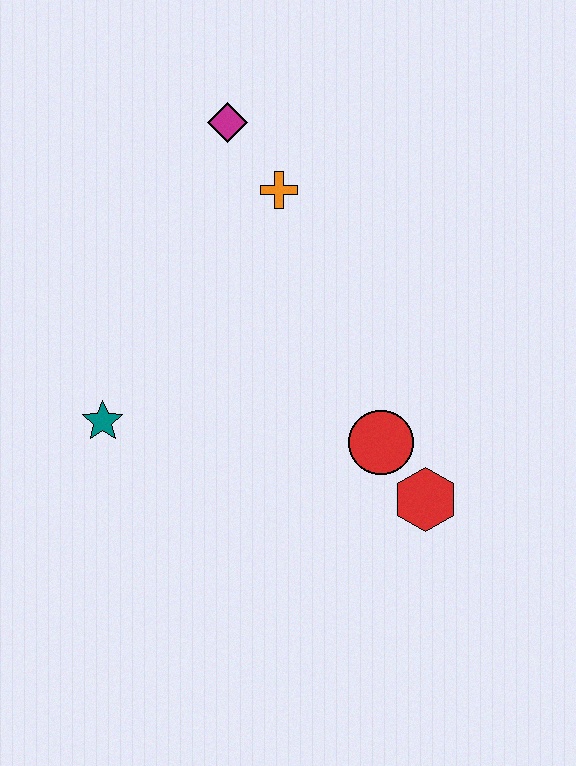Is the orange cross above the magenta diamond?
No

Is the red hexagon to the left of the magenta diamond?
No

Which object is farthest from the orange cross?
The red hexagon is farthest from the orange cross.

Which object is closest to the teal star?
The red circle is closest to the teal star.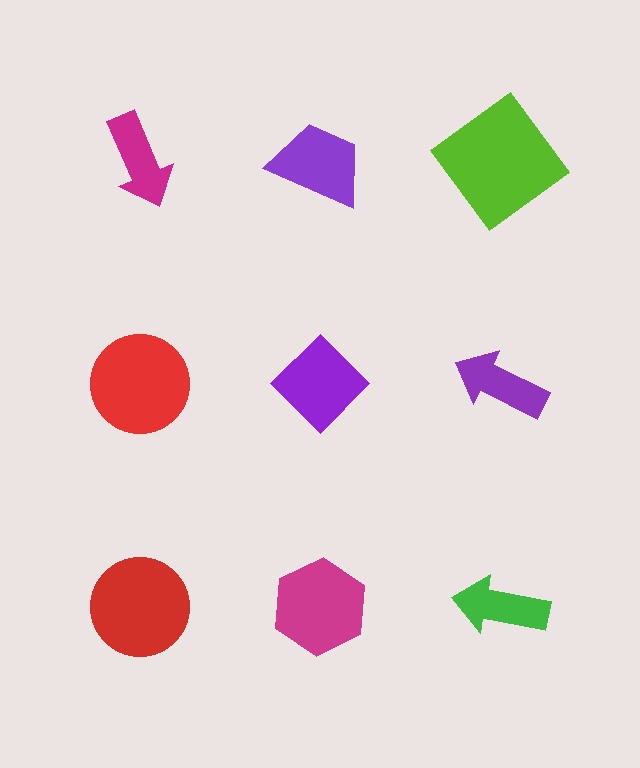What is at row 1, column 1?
A magenta arrow.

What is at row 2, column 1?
A red circle.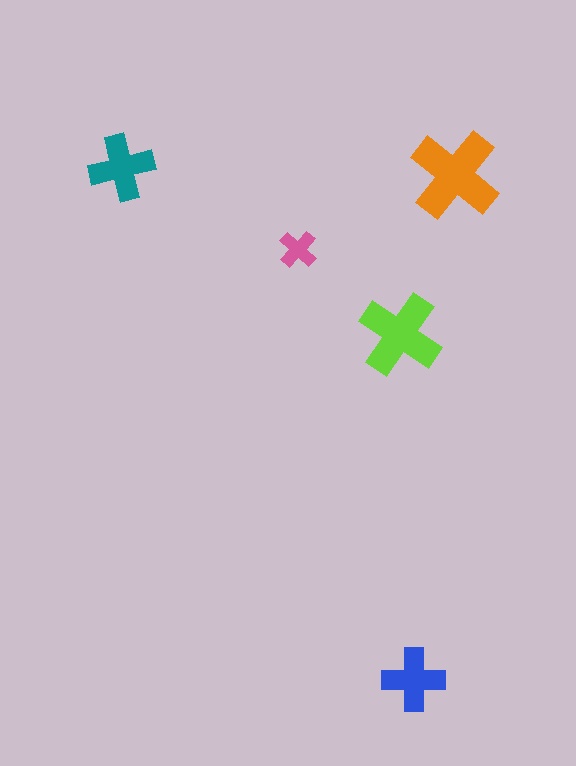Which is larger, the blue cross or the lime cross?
The lime one.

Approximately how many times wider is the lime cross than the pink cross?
About 2 times wider.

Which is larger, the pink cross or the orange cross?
The orange one.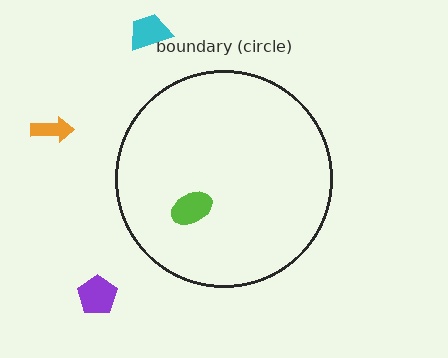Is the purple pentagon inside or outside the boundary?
Outside.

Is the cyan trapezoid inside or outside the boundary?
Outside.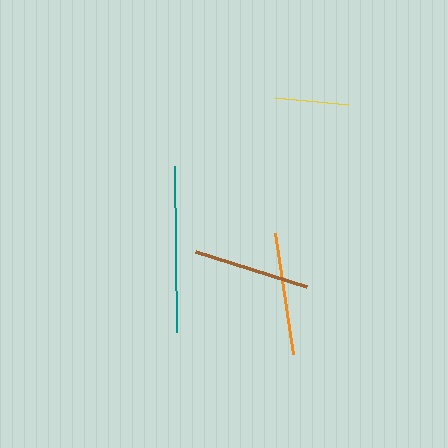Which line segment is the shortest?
The yellow line is the shortest at approximately 74 pixels.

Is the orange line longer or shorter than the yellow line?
The orange line is longer than the yellow line.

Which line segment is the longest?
The teal line is the longest at approximately 167 pixels.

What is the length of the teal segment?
The teal segment is approximately 167 pixels long.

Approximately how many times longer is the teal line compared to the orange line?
The teal line is approximately 1.4 times the length of the orange line.